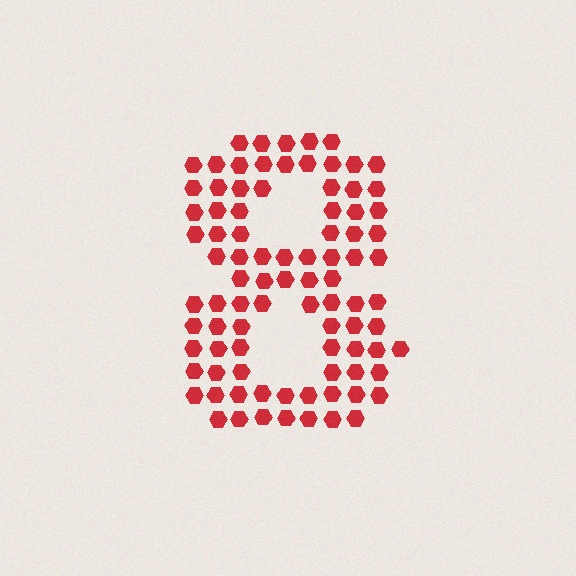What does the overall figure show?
The overall figure shows the digit 8.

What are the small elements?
The small elements are hexagons.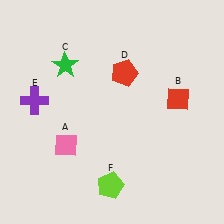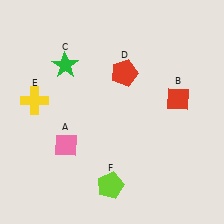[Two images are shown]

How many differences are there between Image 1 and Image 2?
There is 1 difference between the two images.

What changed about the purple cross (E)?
In Image 1, E is purple. In Image 2, it changed to yellow.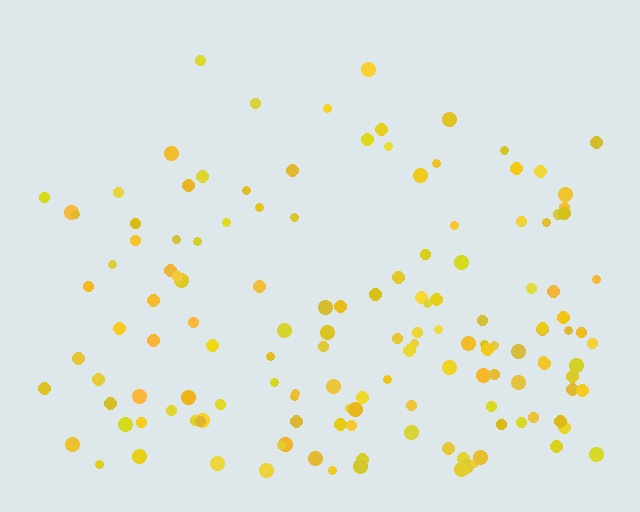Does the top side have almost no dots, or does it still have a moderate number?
Still a moderate number, just noticeably fewer than the bottom.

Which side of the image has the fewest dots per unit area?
The top.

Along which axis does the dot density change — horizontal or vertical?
Vertical.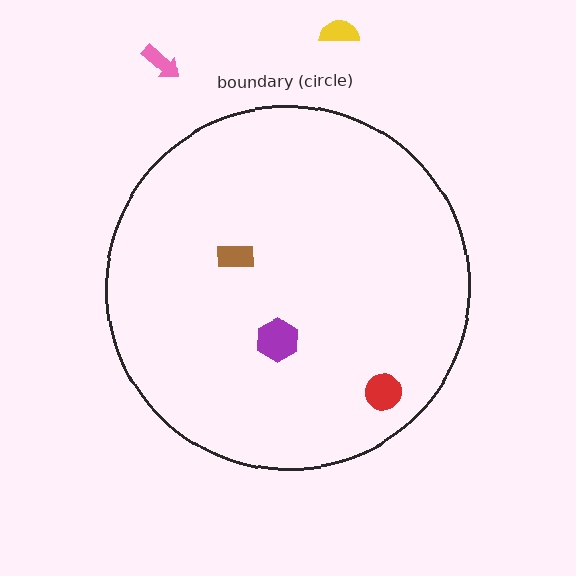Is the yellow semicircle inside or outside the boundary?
Outside.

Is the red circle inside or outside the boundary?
Inside.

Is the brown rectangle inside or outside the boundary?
Inside.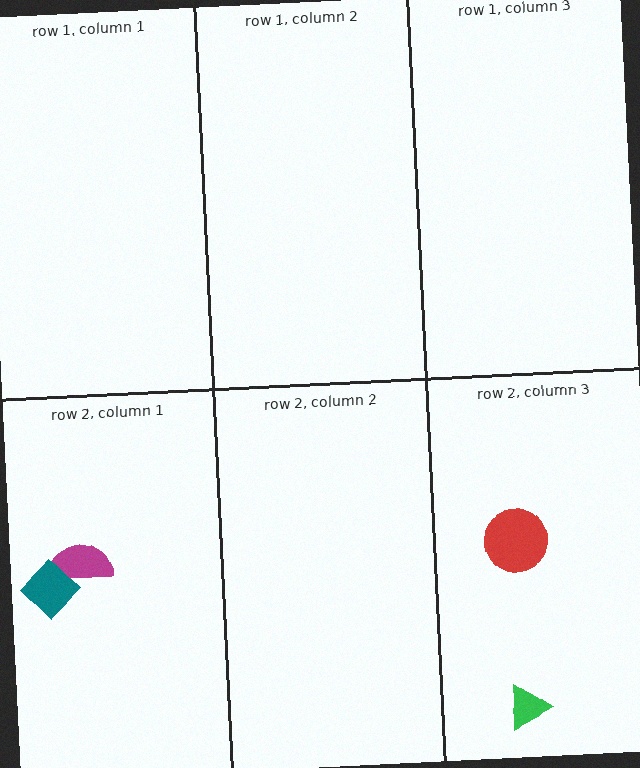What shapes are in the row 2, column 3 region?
The red circle, the green triangle.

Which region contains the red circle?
The row 2, column 3 region.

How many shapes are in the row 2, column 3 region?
2.